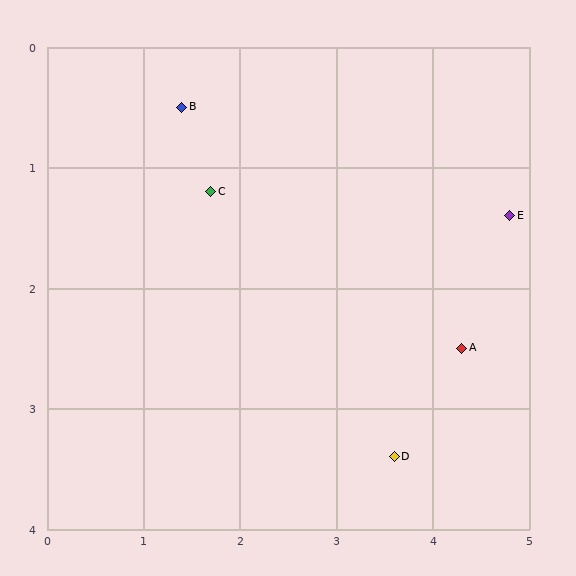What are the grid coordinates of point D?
Point D is at approximately (3.6, 3.4).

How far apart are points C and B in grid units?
Points C and B are about 0.8 grid units apart.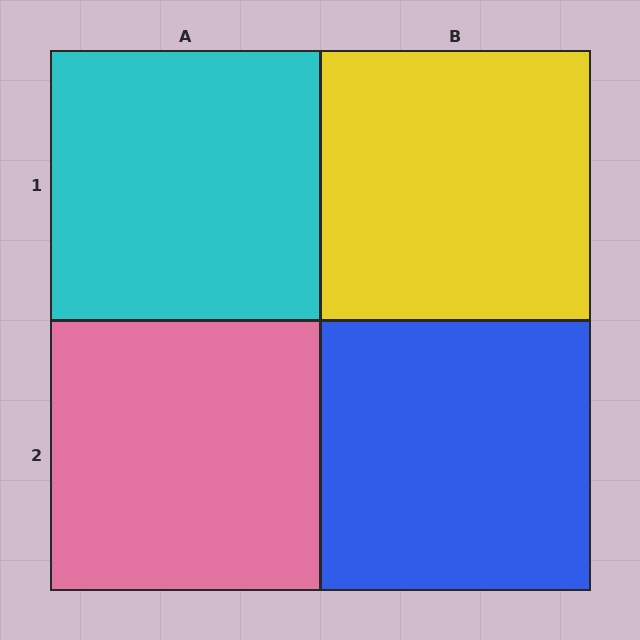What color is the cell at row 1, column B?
Yellow.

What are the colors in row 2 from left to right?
Pink, blue.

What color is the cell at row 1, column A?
Cyan.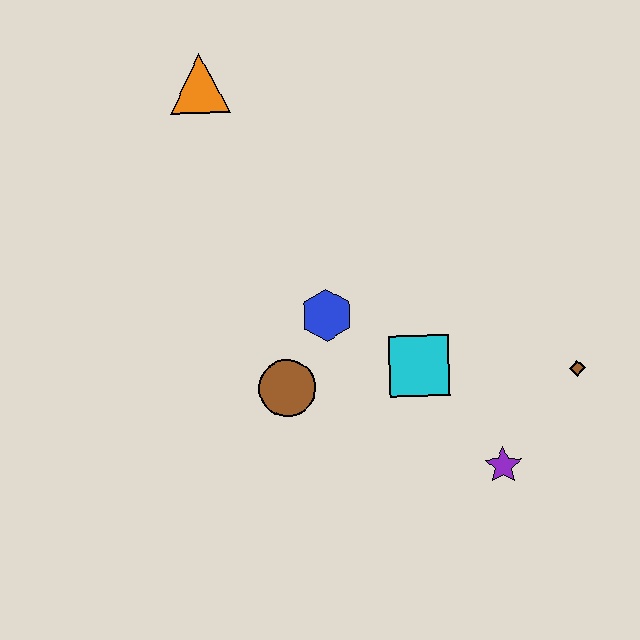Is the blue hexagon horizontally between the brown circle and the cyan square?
Yes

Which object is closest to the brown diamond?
The purple star is closest to the brown diamond.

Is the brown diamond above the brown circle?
Yes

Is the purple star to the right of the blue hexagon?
Yes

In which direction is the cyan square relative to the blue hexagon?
The cyan square is to the right of the blue hexagon.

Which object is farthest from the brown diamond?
The orange triangle is farthest from the brown diamond.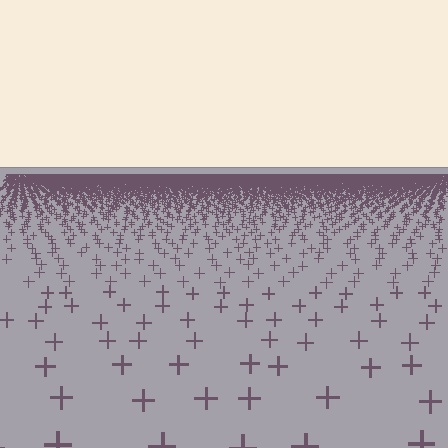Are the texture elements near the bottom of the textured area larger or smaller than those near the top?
Larger. Near the bottom, elements are closer to the viewer and appear at a bigger on-screen size.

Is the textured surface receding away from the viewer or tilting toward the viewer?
The surface is receding away from the viewer. Texture elements get smaller and denser toward the top.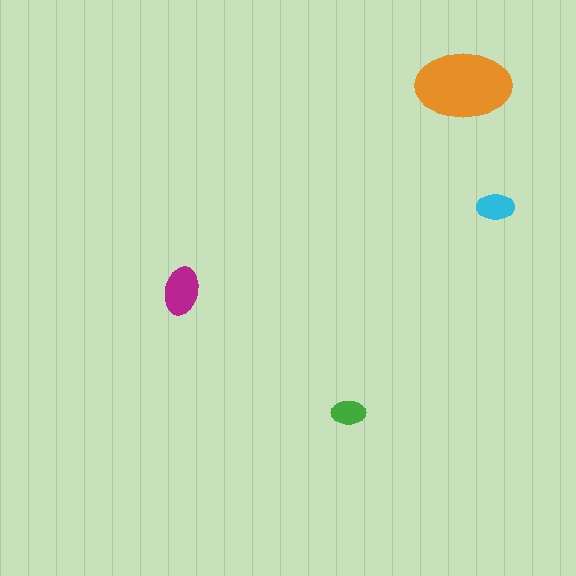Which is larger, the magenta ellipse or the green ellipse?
The magenta one.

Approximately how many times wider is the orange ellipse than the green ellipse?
About 3 times wider.